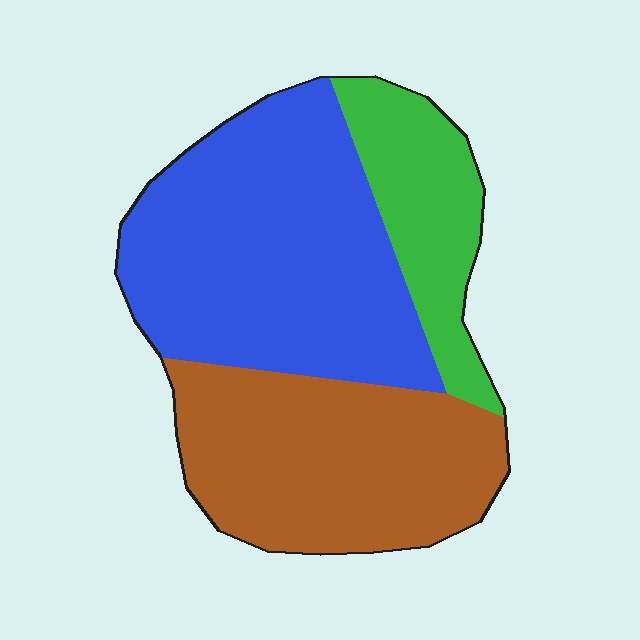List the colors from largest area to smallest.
From largest to smallest: blue, brown, green.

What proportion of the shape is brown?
Brown takes up about three eighths (3/8) of the shape.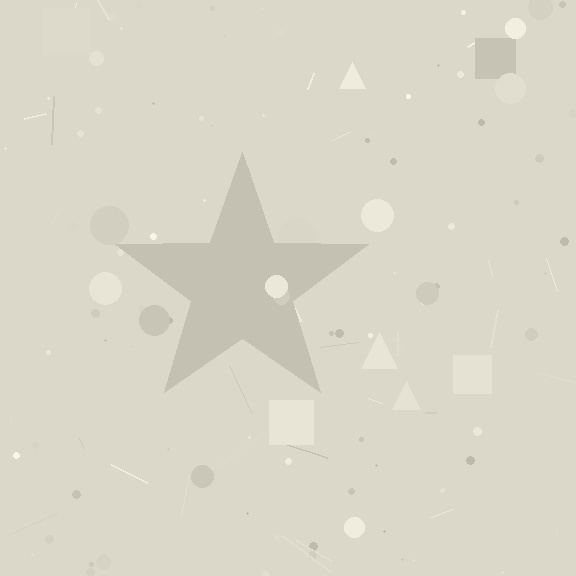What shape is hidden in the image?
A star is hidden in the image.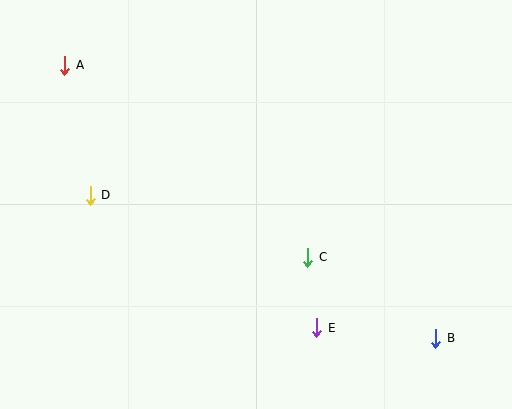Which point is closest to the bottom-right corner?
Point B is closest to the bottom-right corner.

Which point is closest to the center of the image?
Point C at (308, 257) is closest to the center.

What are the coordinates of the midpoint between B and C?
The midpoint between B and C is at (372, 298).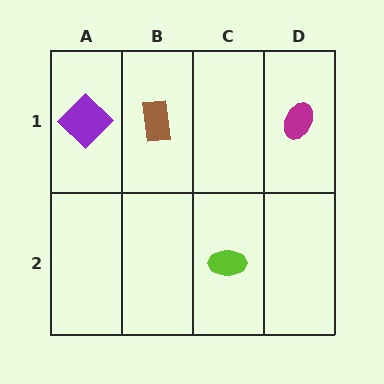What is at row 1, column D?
A magenta ellipse.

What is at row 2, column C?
A lime ellipse.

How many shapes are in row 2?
1 shape.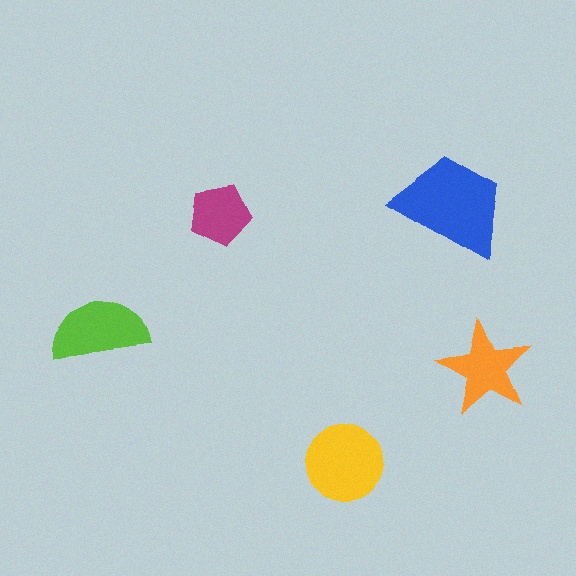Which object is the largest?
The blue trapezoid.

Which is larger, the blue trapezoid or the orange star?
The blue trapezoid.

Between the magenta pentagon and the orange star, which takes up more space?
The orange star.